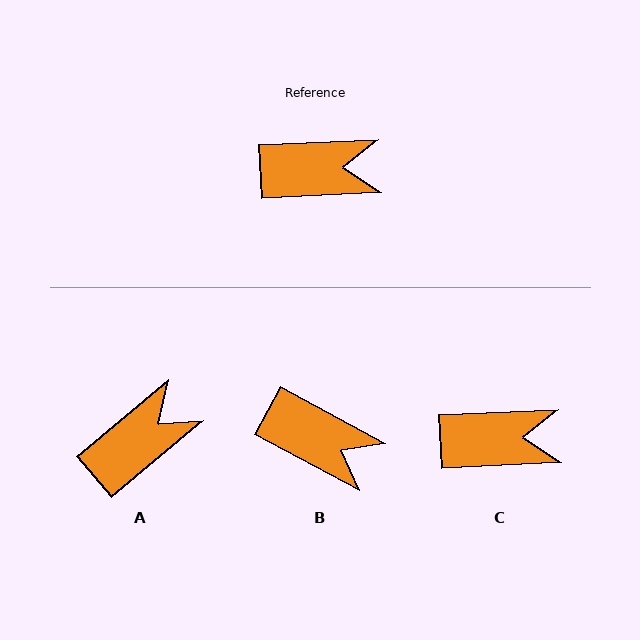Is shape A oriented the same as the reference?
No, it is off by about 38 degrees.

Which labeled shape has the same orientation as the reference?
C.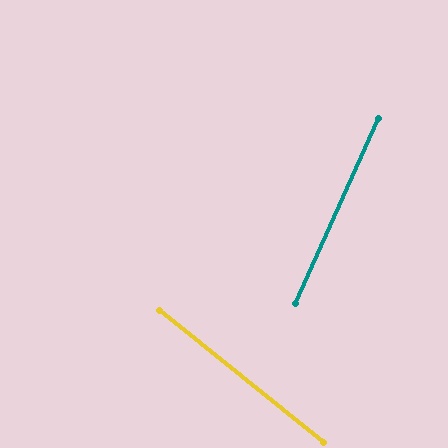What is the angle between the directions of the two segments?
Approximately 75 degrees.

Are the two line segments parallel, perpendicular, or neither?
Neither parallel nor perpendicular — they differ by about 75°.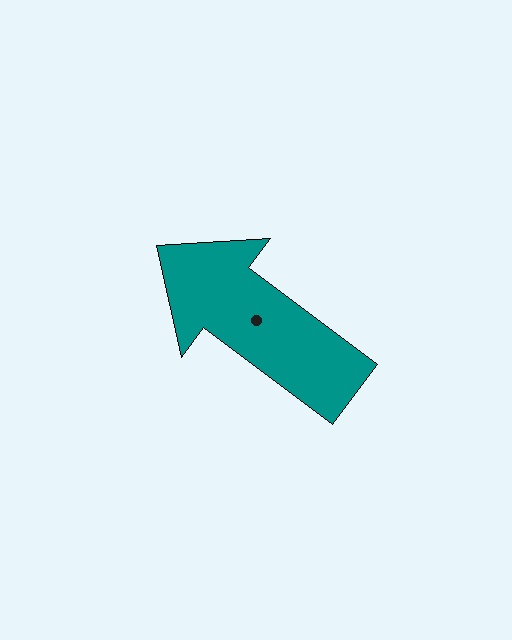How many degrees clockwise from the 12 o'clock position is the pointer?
Approximately 307 degrees.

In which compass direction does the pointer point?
Northwest.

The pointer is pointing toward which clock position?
Roughly 10 o'clock.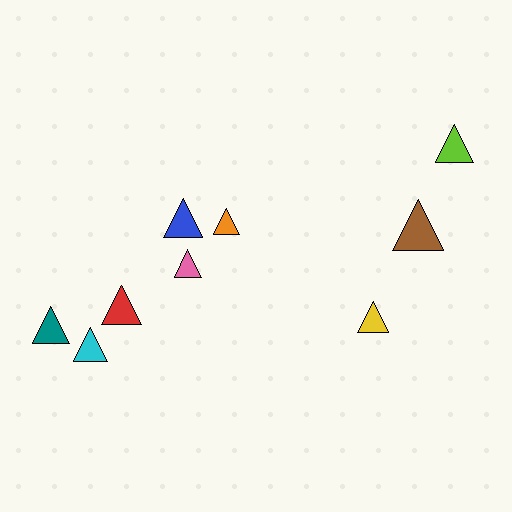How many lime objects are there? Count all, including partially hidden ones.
There is 1 lime object.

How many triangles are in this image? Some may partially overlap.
There are 9 triangles.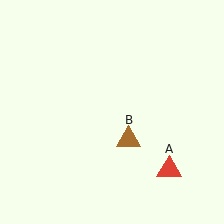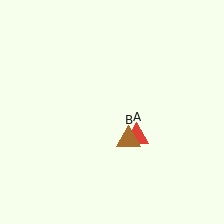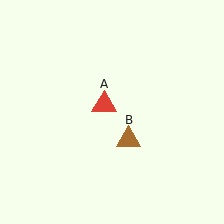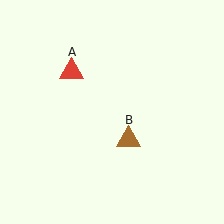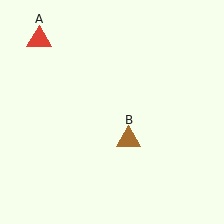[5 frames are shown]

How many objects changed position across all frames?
1 object changed position: red triangle (object A).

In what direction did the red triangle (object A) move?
The red triangle (object A) moved up and to the left.